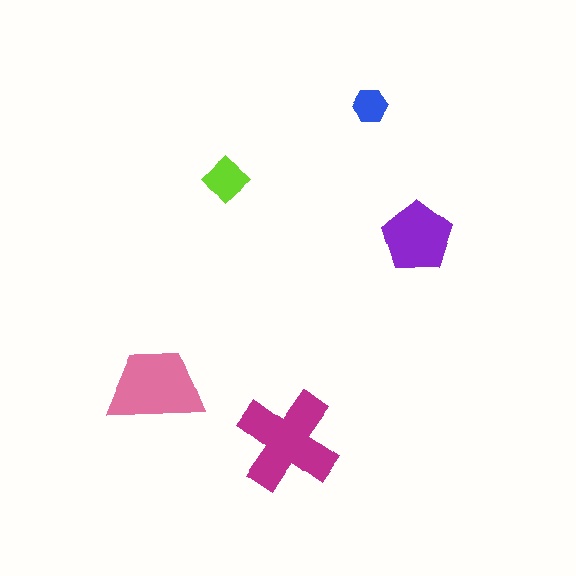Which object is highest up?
The blue hexagon is topmost.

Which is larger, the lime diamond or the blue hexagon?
The lime diamond.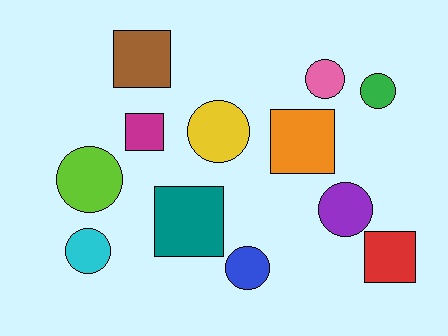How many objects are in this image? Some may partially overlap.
There are 12 objects.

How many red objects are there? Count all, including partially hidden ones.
There is 1 red object.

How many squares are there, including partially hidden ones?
There are 5 squares.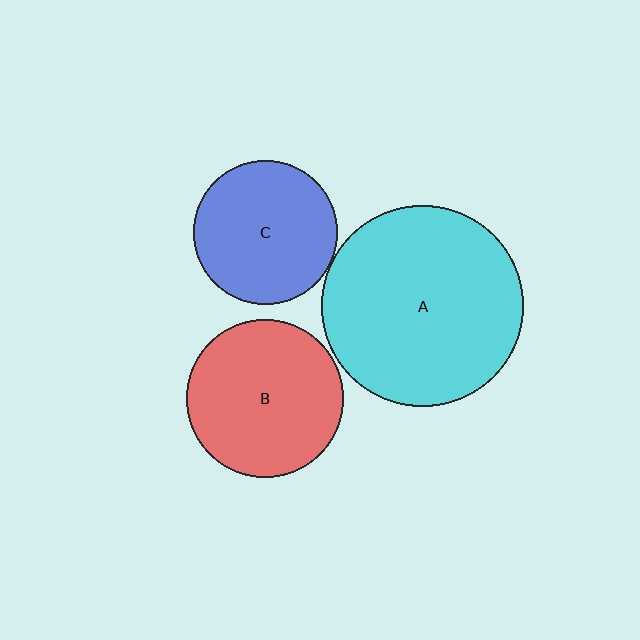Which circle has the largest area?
Circle A (cyan).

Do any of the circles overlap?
No, none of the circles overlap.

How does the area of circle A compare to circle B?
Approximately 1.6 times.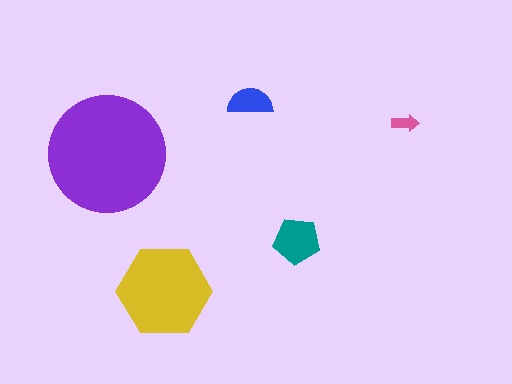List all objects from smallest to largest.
The pink arrow, the blue semicircle, the teal pentagon, the yellow hexagon, the purple circle.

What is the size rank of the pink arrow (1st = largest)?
5th.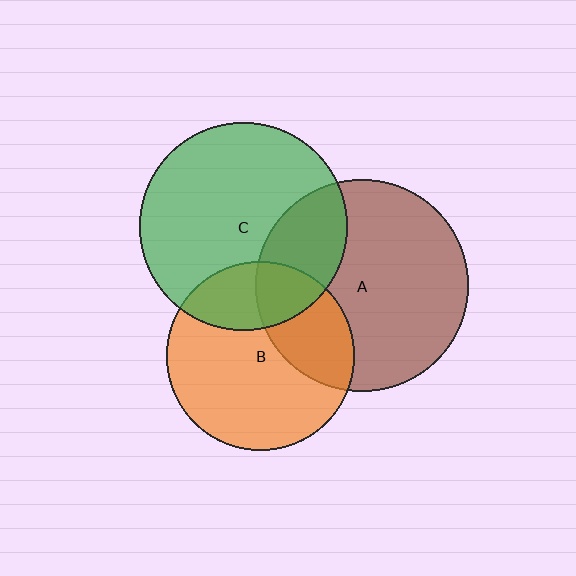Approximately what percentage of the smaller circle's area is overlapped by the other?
Approximately 30%.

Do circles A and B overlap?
Yes.